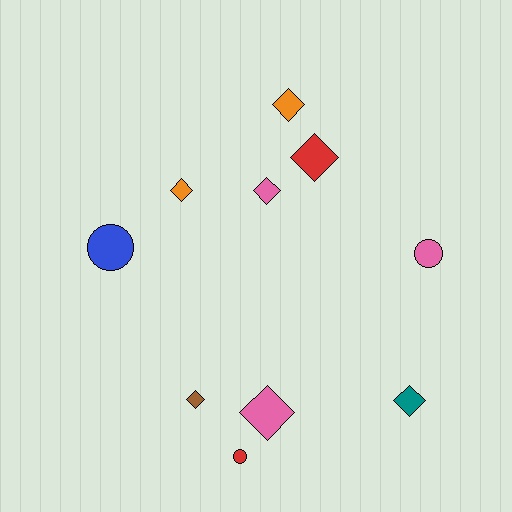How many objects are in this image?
There are 10 objects.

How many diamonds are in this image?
There are 7 diamonds.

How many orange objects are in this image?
There are 2 orange objects.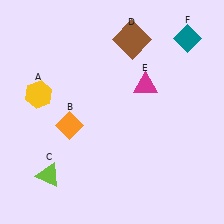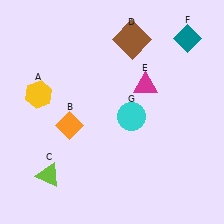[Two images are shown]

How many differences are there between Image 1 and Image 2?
There is 1 difference between the two images.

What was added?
A cyan circle (G) was added in Image 2.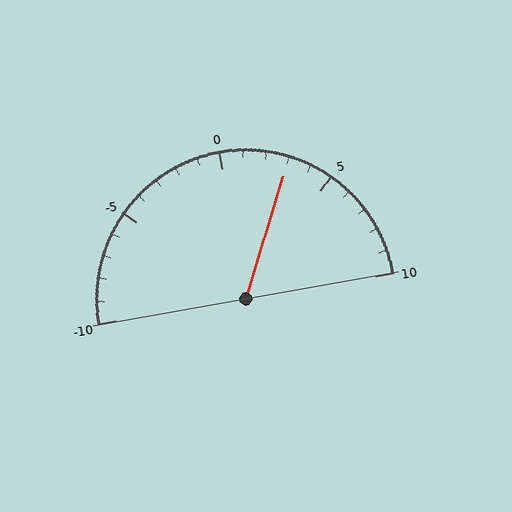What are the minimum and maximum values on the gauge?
The gauge ranges from -10 to 10.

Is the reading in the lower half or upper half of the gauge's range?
The reading is in the upper half of the range (-10 to 10).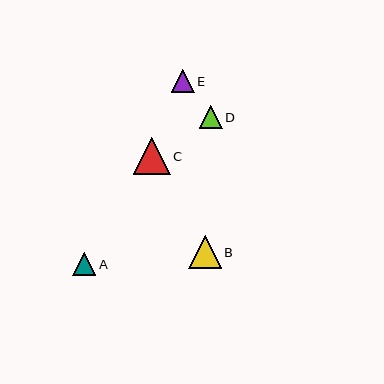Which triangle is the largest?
Triangle C is the largest with a size of approximately 37 pixels.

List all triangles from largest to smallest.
From largest to smallest: C, B, E, A, D.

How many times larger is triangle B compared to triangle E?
Triangle B is approximately 1.4 times the size of triangle E.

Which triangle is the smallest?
Triangle D is the smallest with a size of approximately 22 pixels.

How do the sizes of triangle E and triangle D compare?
Triangle E and triangle D are approximately the same size.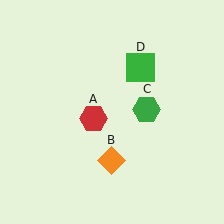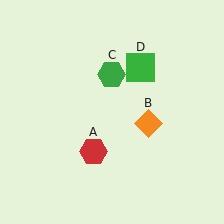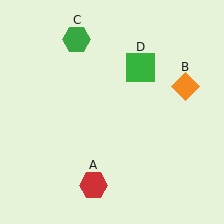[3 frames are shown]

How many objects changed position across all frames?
3 objects changed position: red hexagon (object A), orange diamond (object B), green hexagon (object C).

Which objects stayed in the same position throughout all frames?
Green square (object D) remained stationary.